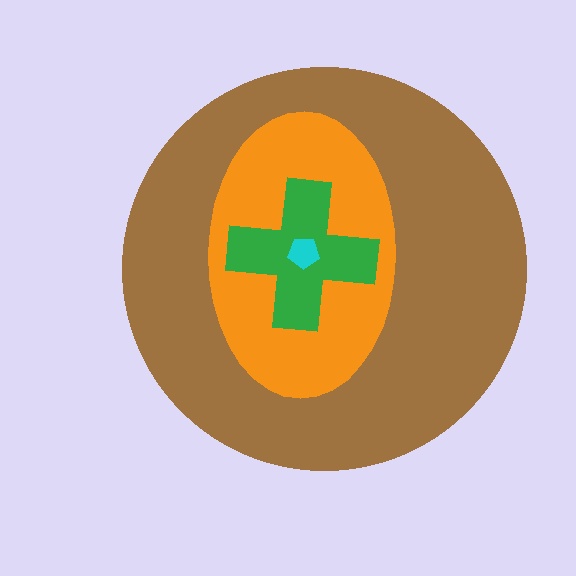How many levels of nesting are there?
4.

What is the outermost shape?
The brown circle.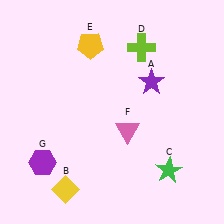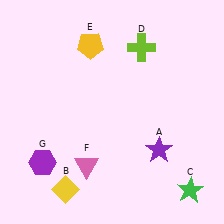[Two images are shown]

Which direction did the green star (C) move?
The green star (C) moved right.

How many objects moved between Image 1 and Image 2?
3 objects moved between the two images.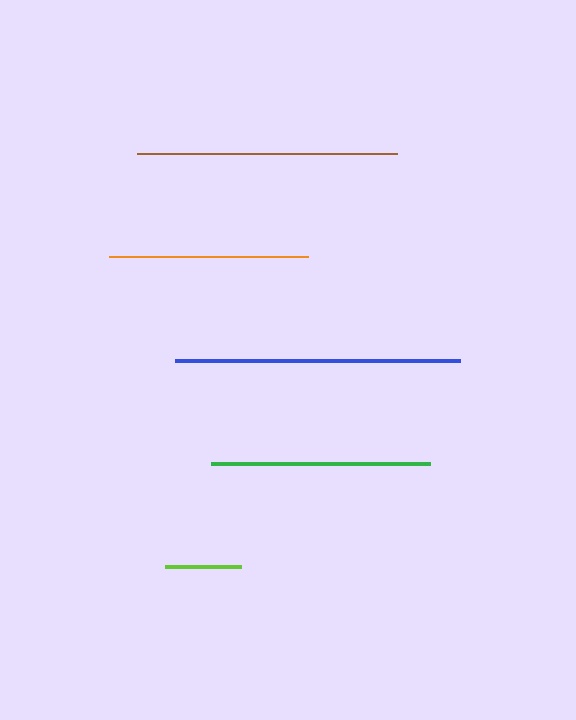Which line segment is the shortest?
The lime line is the shortest at approximately 75 pixels.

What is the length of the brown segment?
The brown segment is approximately 260 pixels long.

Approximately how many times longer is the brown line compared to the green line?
The brown line is approximately 1.2 times the length of the green line.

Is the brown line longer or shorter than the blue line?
The blue line is longer than the brown line.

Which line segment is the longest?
The blue line is the longest at approximately 286 pixels.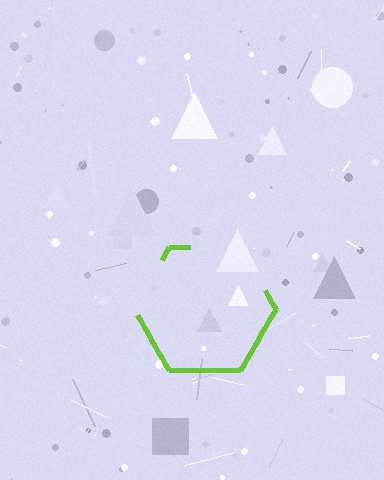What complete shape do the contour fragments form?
The contour fragments form a hexagon.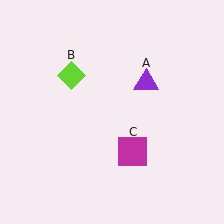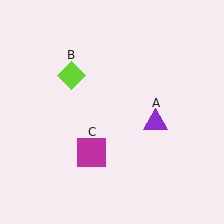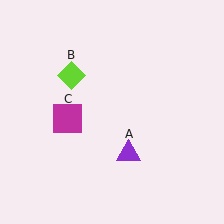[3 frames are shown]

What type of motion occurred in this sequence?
The purple triangle (object A), magenta square (object C) rotated clockwise around the center of the scene.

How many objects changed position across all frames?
2 objects changed position: purple triangle (object A), magenta square (object C).